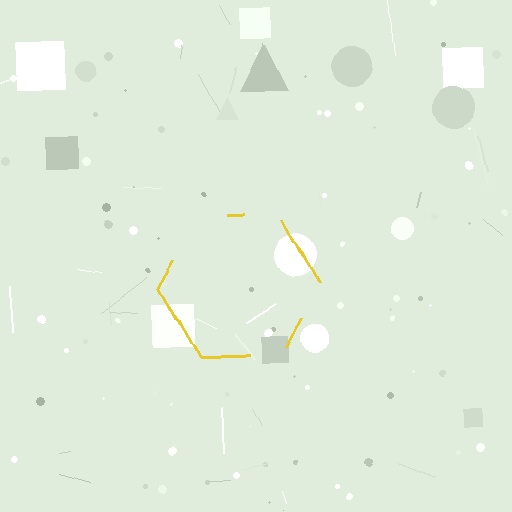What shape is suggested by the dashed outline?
The dashed outline suggests a hexagon.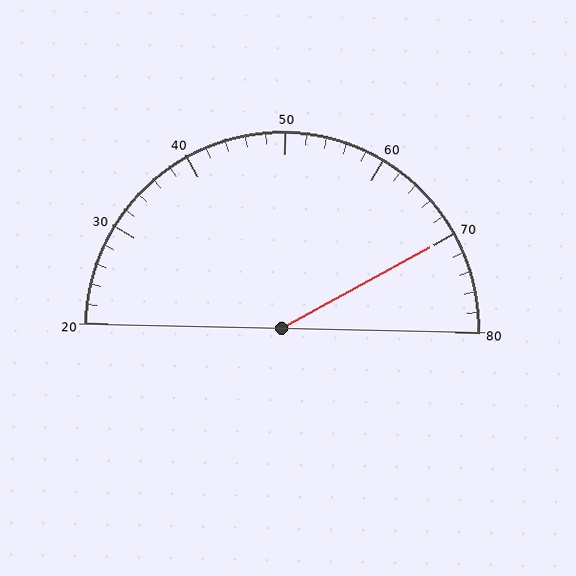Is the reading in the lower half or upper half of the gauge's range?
The reading is in the upper half of the range (20 to 80).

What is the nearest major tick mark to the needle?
The nearest major tick mark is 70.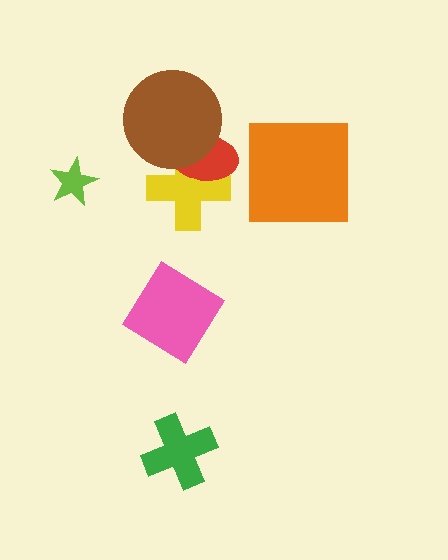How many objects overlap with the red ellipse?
2 objects overlap with the red ellipse.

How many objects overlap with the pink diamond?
0 objects overlap with the pink diamond.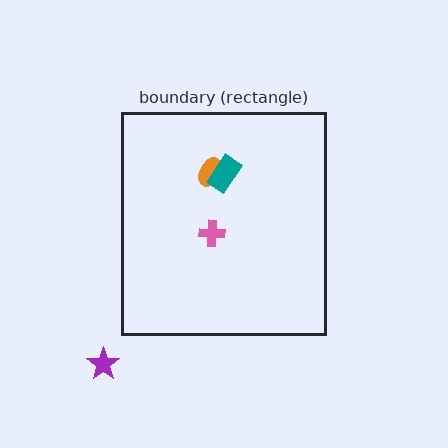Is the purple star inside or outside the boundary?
Outside.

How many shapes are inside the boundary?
3 inside, 1 outside.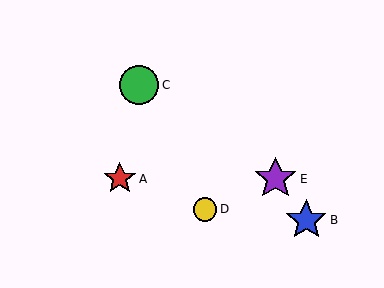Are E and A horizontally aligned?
Yes, both are at y≈179.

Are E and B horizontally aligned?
No, E is at y≈179 and B is at y≈220.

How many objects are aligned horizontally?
2 objects (A, E) are aligned horizontally.